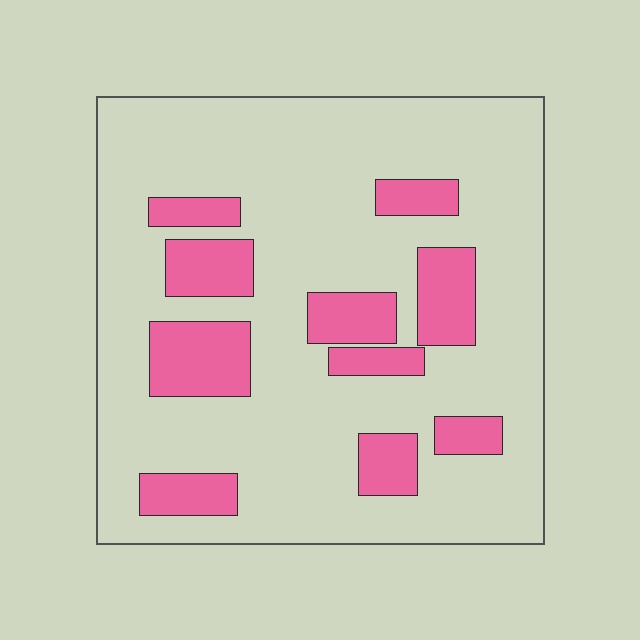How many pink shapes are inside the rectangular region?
10.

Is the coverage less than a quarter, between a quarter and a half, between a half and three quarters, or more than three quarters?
Less than a quarter.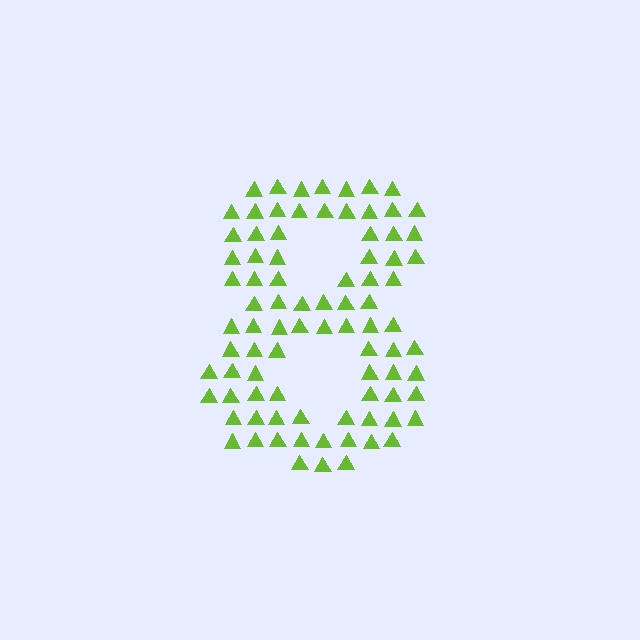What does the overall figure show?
The overall figure shows the digit 8.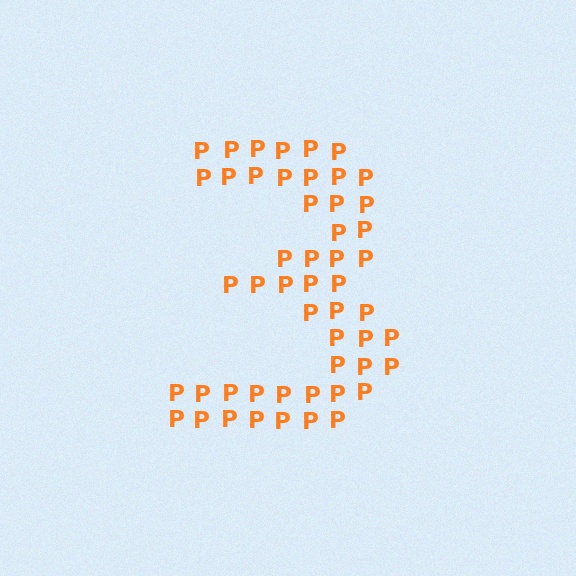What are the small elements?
The small elements are letter P's.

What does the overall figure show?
The overall figure shows the digit 3.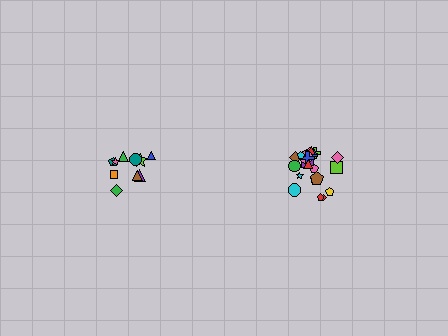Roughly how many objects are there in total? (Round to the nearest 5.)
Roughly 30 objects in total.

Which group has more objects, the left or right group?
The right group.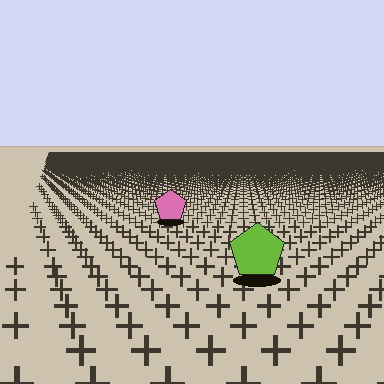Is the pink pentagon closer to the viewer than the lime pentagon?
No. The lime pentagon is closer — you can tell from the texture gradient: the ground texture is coarser near it.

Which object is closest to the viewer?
The lime pentagon is closest. The texture marks near it are larger and more spread out.